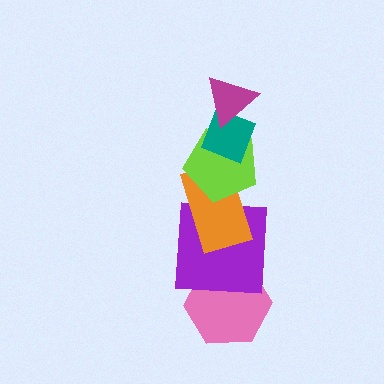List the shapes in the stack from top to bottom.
From top to bottom: the magenta triangle, the teal diamond, the lime pentagon, the orange rectangle, the purple square, the pink hexagon.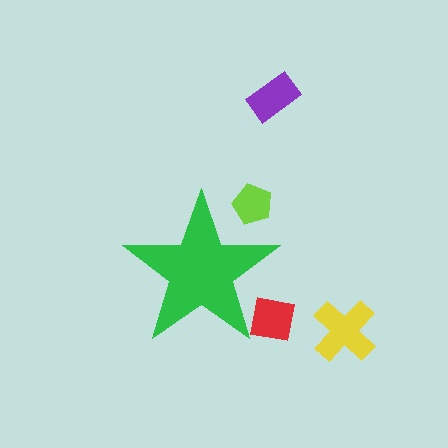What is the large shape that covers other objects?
A green star.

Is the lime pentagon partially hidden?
Yes, the lime pentagon is partially hidden behind the green star.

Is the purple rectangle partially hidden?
No, the purple rectangle is fully visible.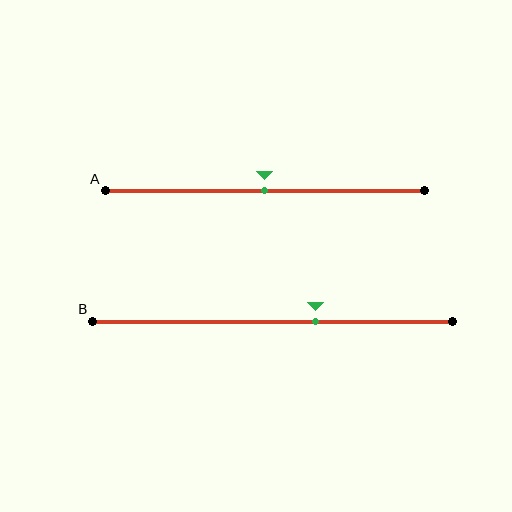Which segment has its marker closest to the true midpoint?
Segment A has its marker closest to the true midpoint.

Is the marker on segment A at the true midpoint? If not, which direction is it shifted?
Yes, the marker on segment A is at the true midpoint.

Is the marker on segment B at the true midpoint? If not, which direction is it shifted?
No, the marker on segment B is shifted to the right by about 12% of the segment length.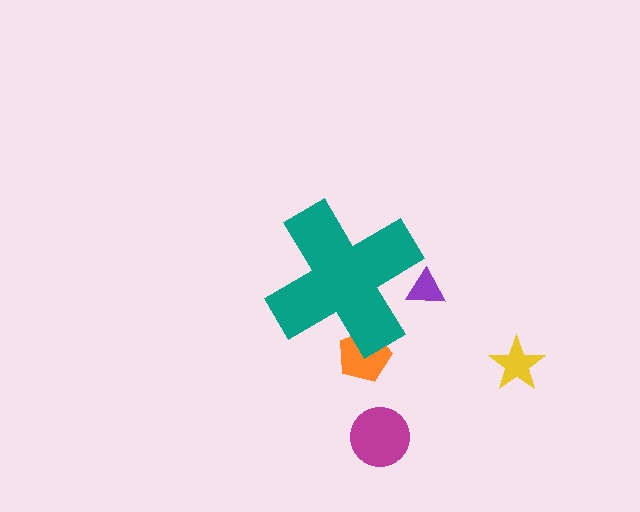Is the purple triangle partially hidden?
Yes, the purple triangle is partially hidden behind the teal cross.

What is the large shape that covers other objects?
A teal cross.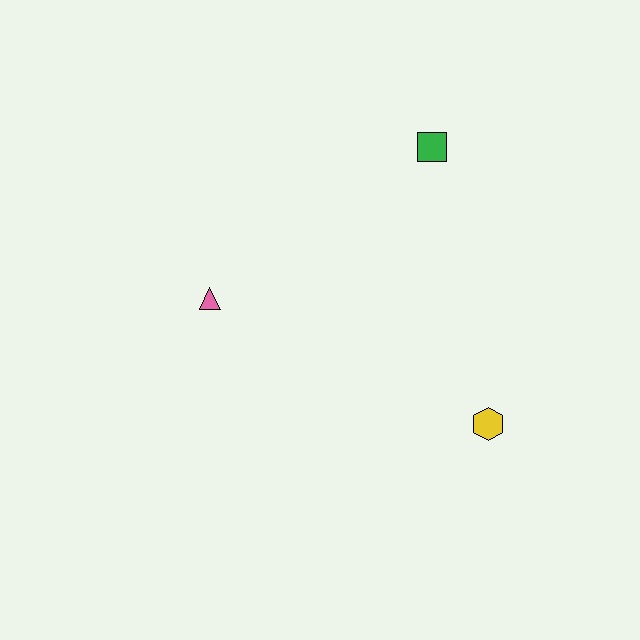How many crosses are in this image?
There are no crosses.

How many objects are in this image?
There are 3 objects.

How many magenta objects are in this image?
There are no magenta objects.